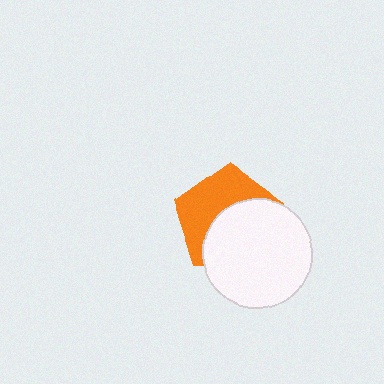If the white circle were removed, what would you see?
You would see the complete orange pentagon.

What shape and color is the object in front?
The object in front is a white circle.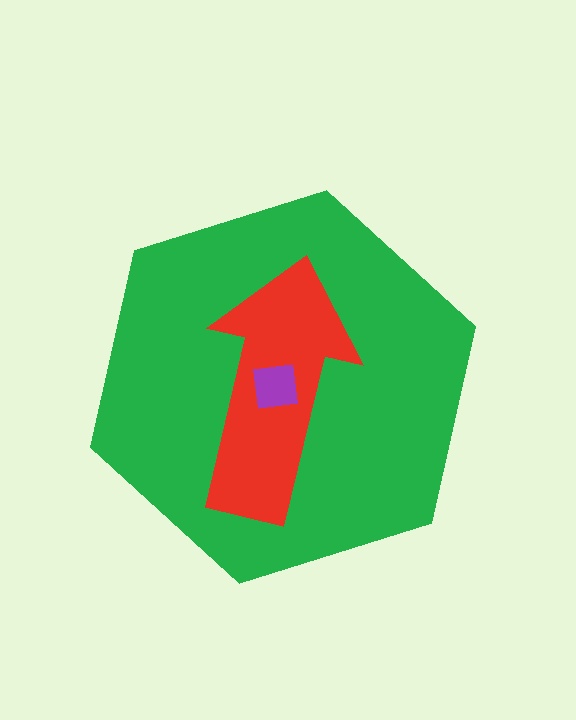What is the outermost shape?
The green hexagon.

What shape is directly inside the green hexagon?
The red arrow.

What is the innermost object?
The purple square.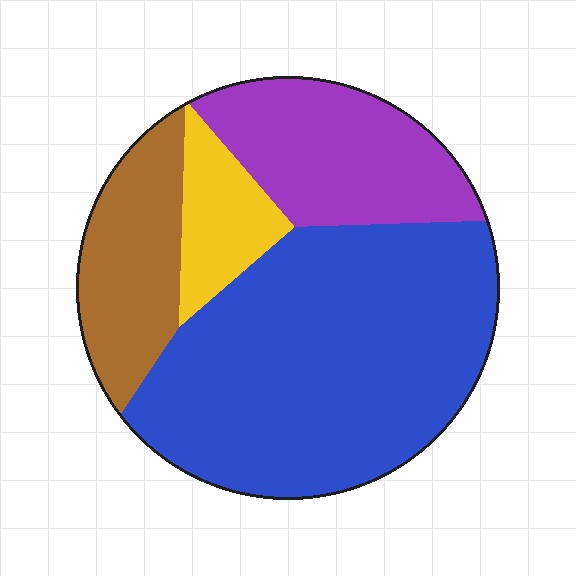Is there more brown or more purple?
Purple.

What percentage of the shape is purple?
Purple covers about 20% of the shape.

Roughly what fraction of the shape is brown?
Brown covers about 15% of the shape.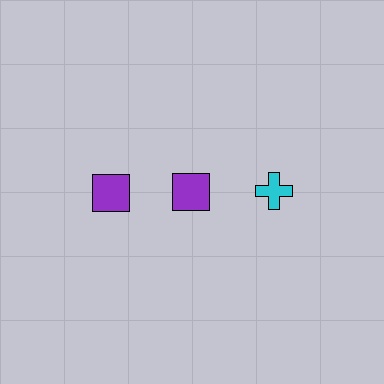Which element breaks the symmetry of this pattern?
The cyan cross in the top row, center column breaks the symmetry. All other shapes are purple squares.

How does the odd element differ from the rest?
It differs in both color (cyan instead of purple) and shape (cross instead of square).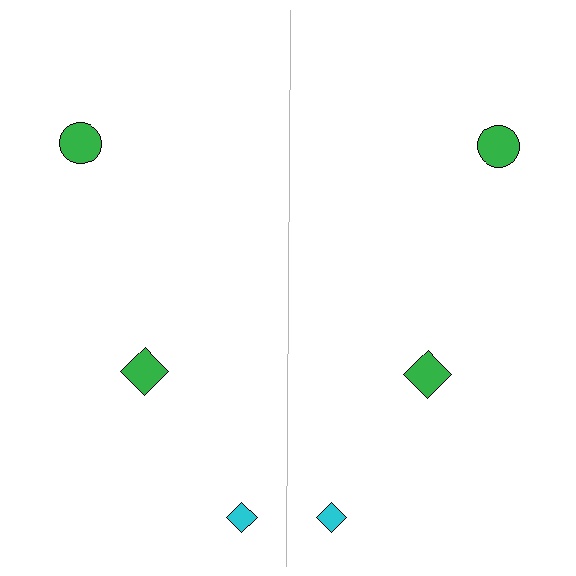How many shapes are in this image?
There are 6 shapes in this image.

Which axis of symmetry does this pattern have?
The pattern has a vertical axis of symmetry running through the center of the image.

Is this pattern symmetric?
Yes, this pattern has bilateral (reflection) symmetry.